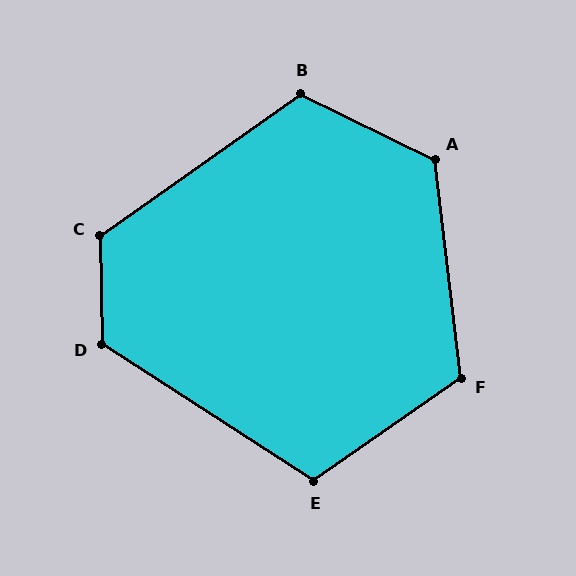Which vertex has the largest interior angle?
C, at approximately 125 degrees.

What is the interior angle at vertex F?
Approximately 118 degrees (obtuse).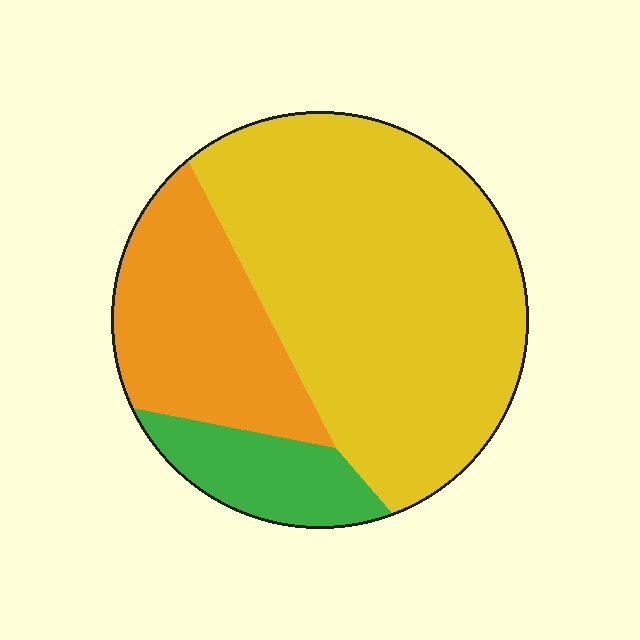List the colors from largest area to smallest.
From largest to smallest: yellow, orange, green.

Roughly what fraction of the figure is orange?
Orange covers around 25% of the figure.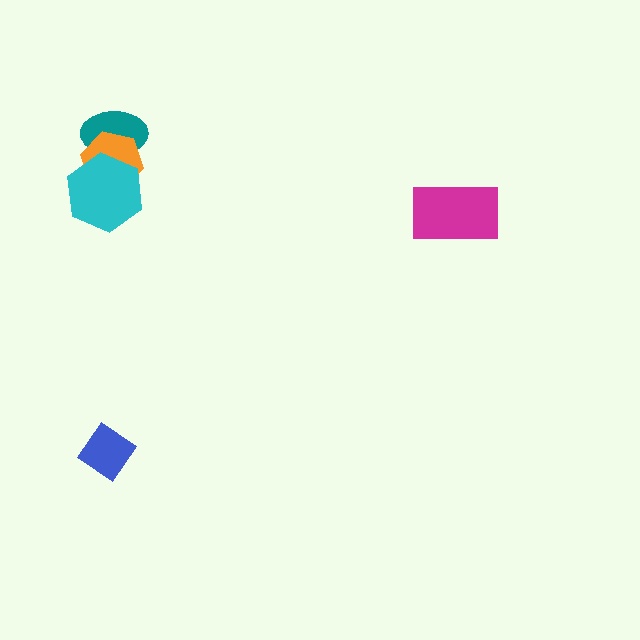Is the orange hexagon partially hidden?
Yes, it is partially covered by another shape.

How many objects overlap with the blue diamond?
0 objects overlap with the blue diamond.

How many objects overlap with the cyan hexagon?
2 objects overlap with the cyan hexagon.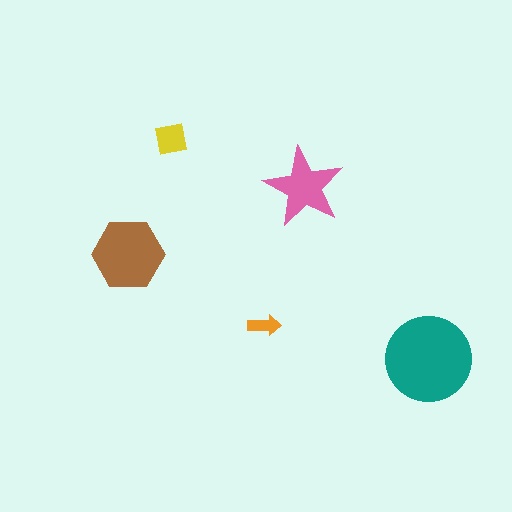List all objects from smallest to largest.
The orange arrow, the yellow square, the pink star, the brown hexagon, the teal circle.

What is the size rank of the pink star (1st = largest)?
3rd.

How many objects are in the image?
There are 5 objects in the image.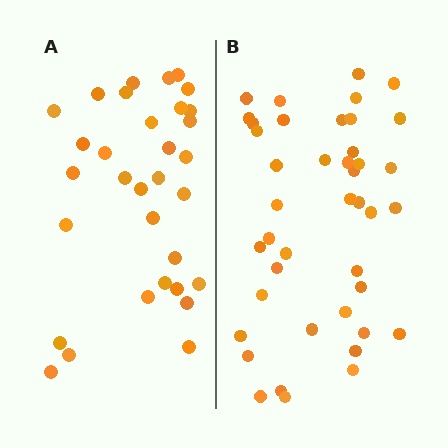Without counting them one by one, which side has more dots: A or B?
Region B (the right region) has more dots.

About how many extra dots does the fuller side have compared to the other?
Region B has roughly 10 or so more dots than region A.